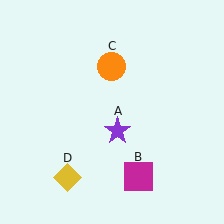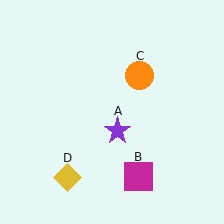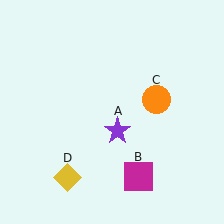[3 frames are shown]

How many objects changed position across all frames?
1 object changed position: orange circle (object C).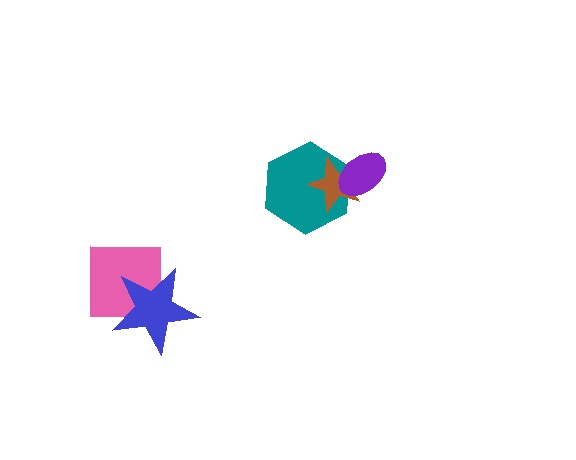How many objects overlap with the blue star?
1 object overlaps with the blue star.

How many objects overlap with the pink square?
1 object overlaps with the pink square.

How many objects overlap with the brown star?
2 objects overlap with the brown star.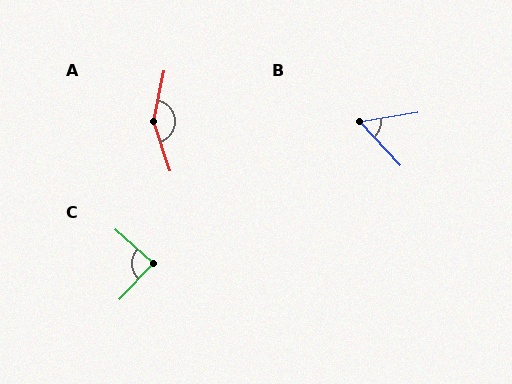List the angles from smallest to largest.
B (56°), C (88°), A (150°).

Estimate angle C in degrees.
Approximately 88 degrees.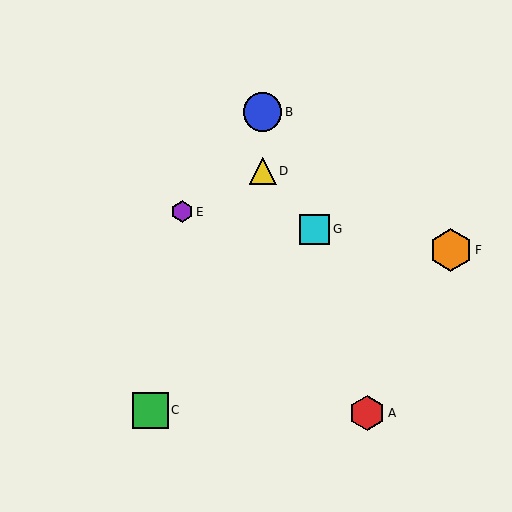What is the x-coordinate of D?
Object D is at x≈263.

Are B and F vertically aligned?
No, B is at x≈263 and F is at x≈451.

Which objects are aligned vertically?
Objects B, D are aligned vertically.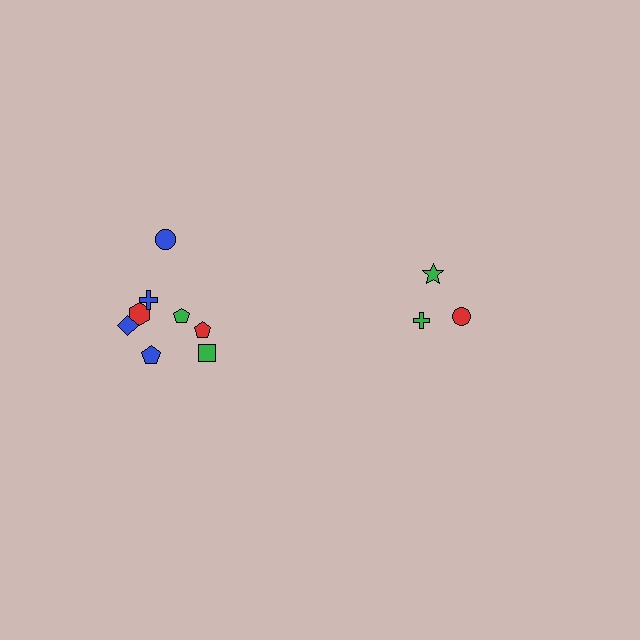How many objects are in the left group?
There are 8 objects.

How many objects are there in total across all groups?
There are 11 objects.